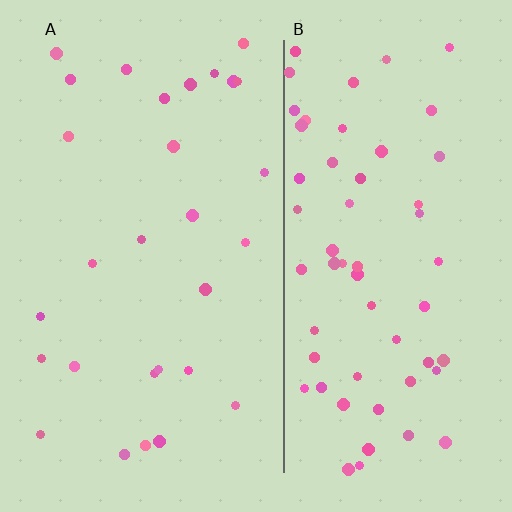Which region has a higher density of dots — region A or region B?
B (the right).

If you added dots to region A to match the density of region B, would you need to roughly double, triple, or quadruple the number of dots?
Approximately double.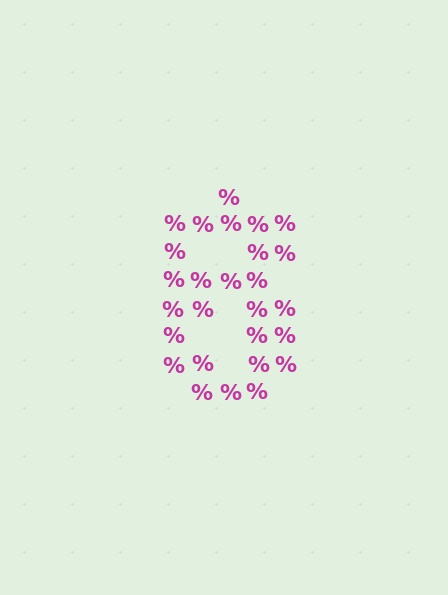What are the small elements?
The small elements are percent signs.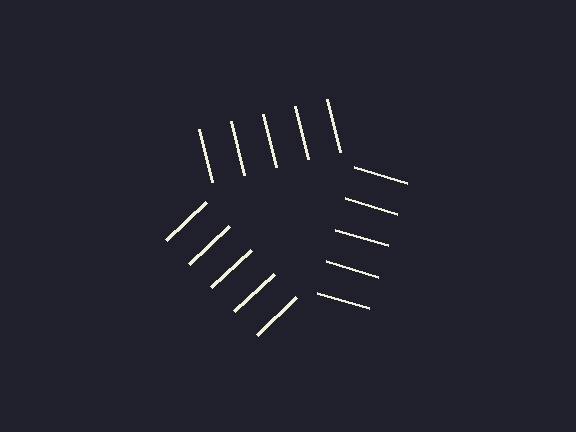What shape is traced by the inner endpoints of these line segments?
An illusory triangle — the line segments terminate on its edges but no continuous stroke is drawn.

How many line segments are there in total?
15 — 5 along each of the 3 edges.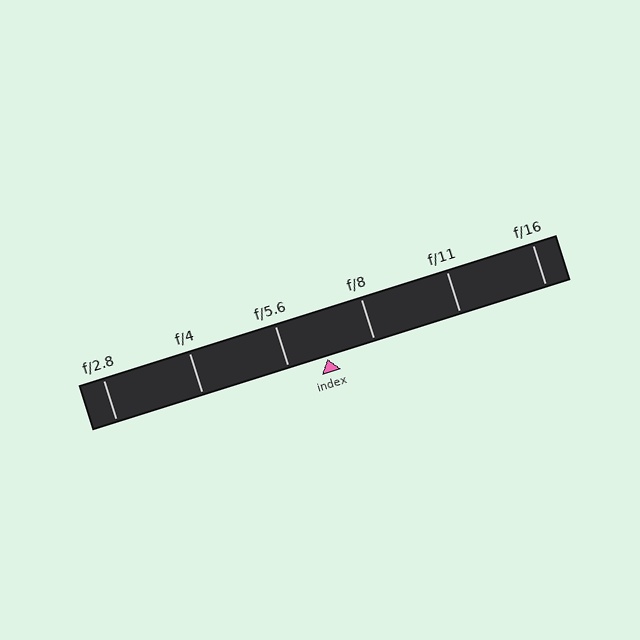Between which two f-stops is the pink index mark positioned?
The index mark is between f/5.6 and f/8.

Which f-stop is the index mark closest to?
The index mark is closest to f/5.6.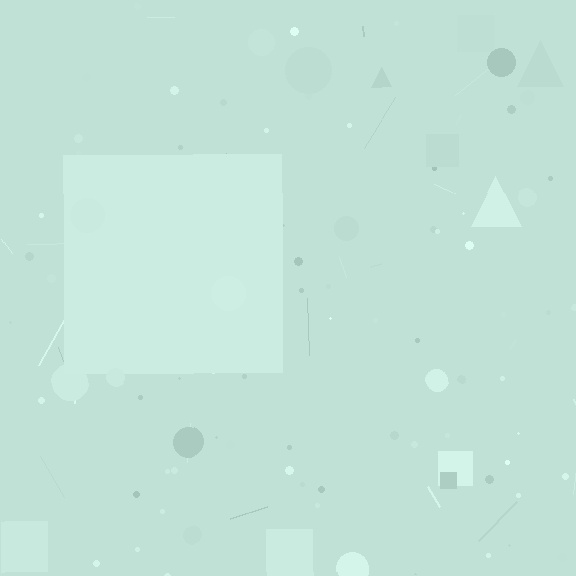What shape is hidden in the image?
A square is hidden in the image.